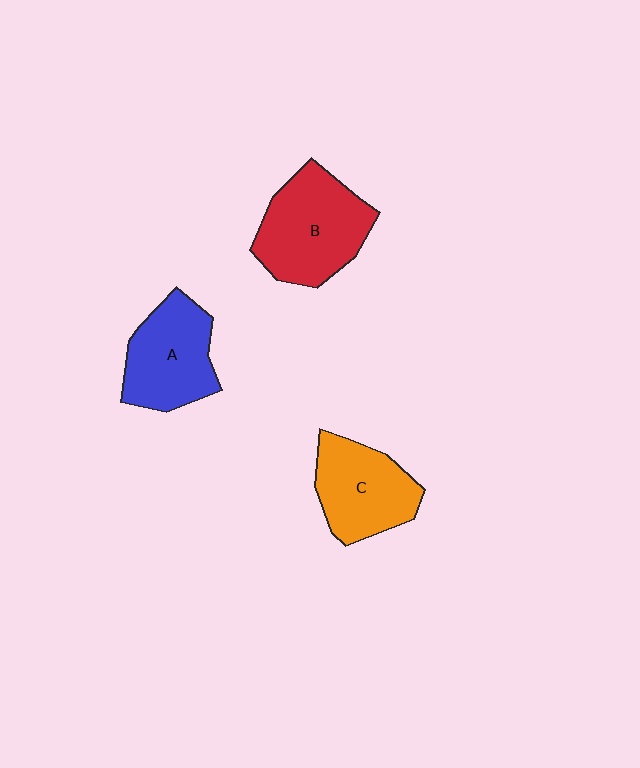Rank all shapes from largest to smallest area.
From largest to smallest: B (red), A (blue), C (orange).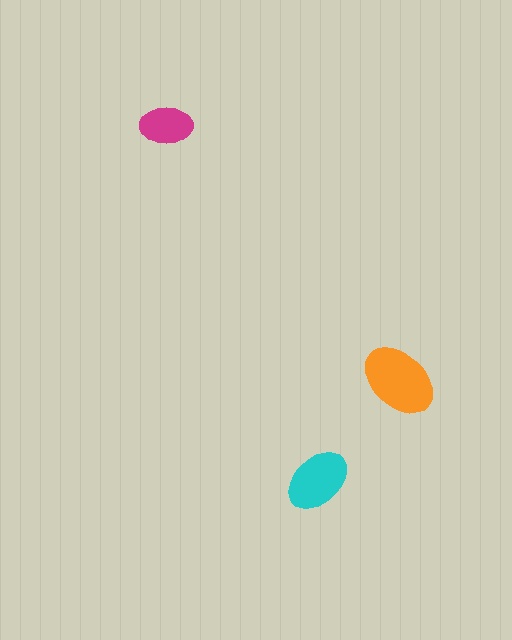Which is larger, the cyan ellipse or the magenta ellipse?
The cyan one.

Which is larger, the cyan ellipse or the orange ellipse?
The orange one.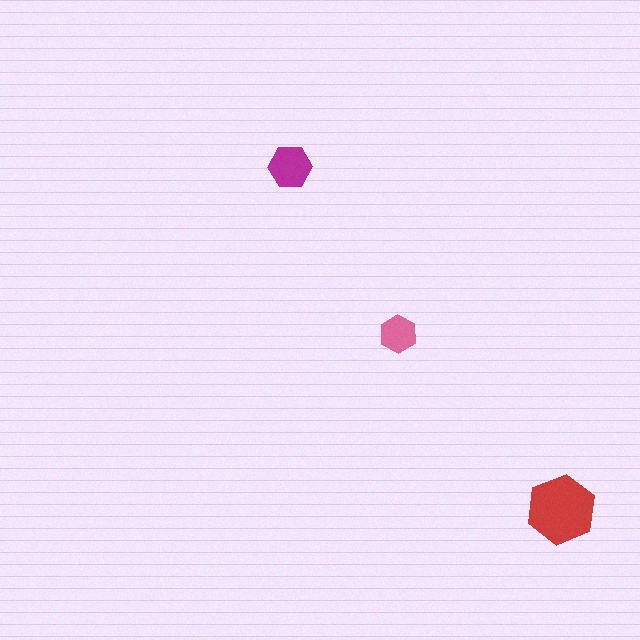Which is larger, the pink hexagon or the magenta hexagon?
The magenta one.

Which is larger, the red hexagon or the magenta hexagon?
The red one.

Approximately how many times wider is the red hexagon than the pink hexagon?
About 2 times wider.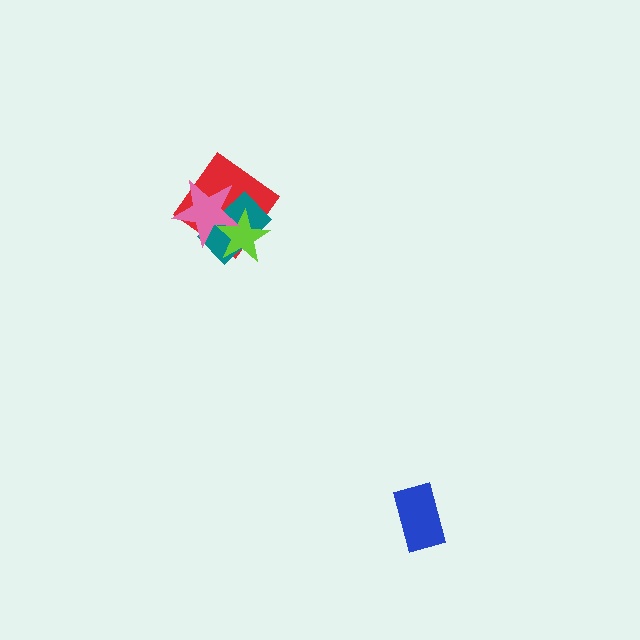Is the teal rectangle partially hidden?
Yes, it is partially covered by another shape.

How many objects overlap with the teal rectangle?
3 objects overlap with the teal rectangle.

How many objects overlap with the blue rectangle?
0 objects overlap with the blue rectangle.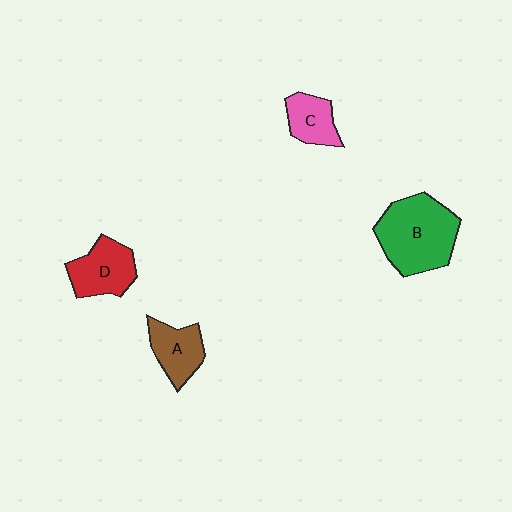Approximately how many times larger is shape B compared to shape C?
Approximately 2.3 times.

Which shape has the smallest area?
Shape C (pink).